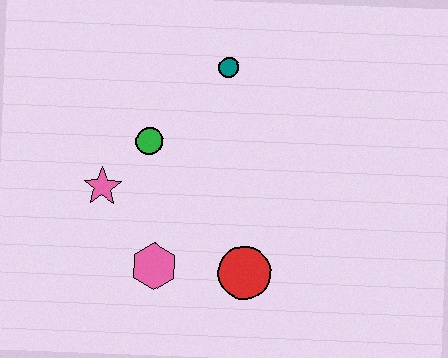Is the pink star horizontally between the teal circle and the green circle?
No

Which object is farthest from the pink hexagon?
The teal circle is farthest from the pink hexagon.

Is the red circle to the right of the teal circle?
Yes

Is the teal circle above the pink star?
Yes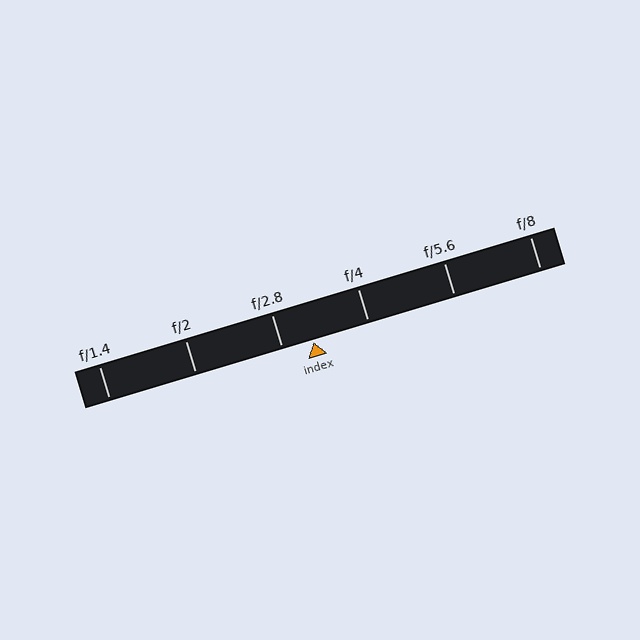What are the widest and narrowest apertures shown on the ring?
The widest aperture shown is f/1.4 and the narrowest is f/8.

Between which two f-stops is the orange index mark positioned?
The index mark is between f/2.8 and f/4.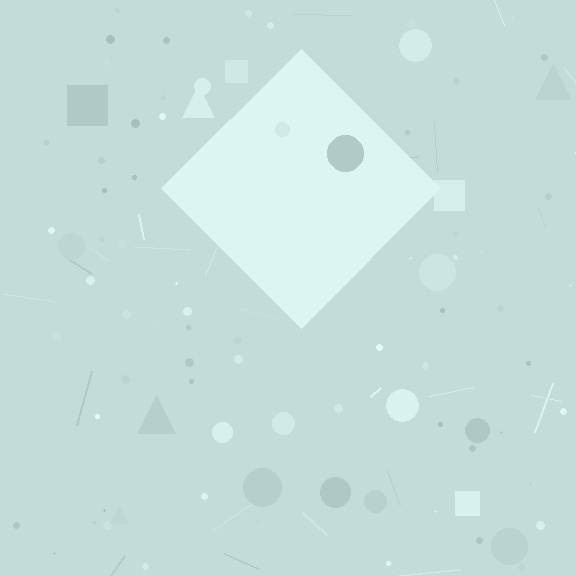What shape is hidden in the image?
A diamond is hidden in the image.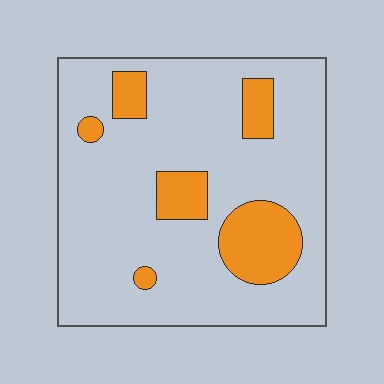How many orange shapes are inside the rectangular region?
6.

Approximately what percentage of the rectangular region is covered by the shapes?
Approximately 20%.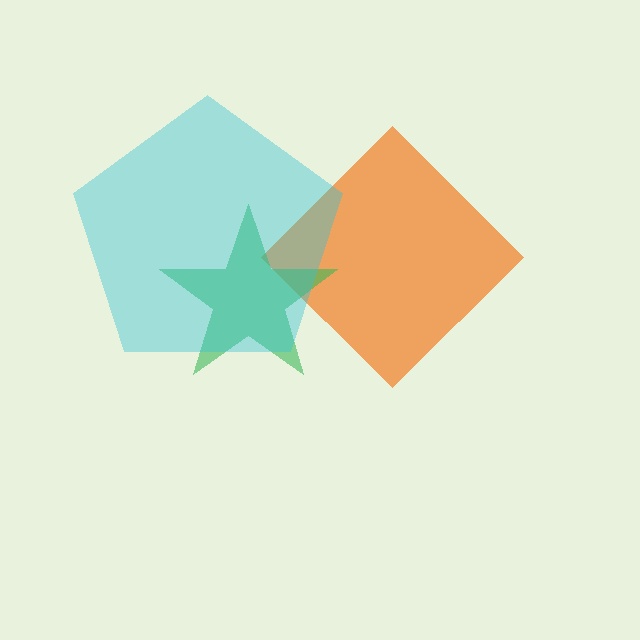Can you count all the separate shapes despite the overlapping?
Yes, there are 3 separate shapes.